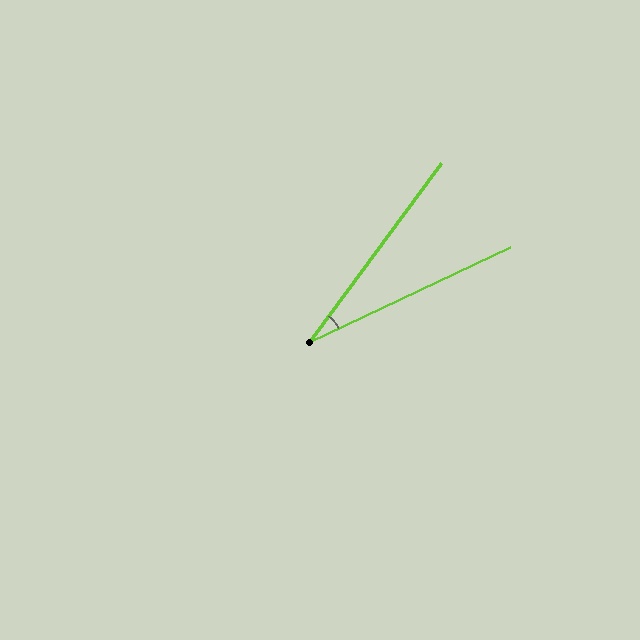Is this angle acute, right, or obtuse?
It is acute.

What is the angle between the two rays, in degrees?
Approximately 28 degrees.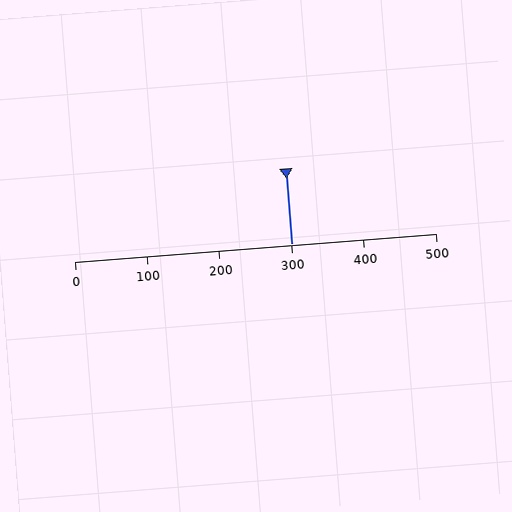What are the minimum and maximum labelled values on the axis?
The axis runs from 0 to 500.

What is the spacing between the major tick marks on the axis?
The major ticks are spaced 100 apart.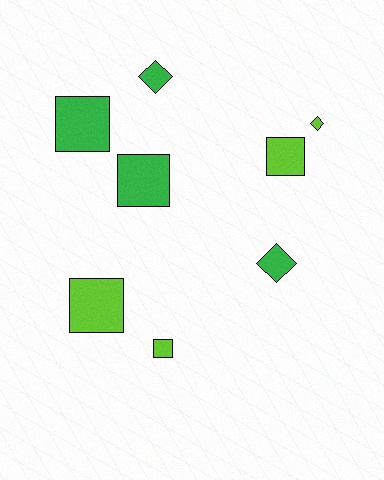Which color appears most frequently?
Green, with 4 objects.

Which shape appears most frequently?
Square, with 5 objects.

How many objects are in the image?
There are 8 objects.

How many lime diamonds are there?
There is 1 lime diamond.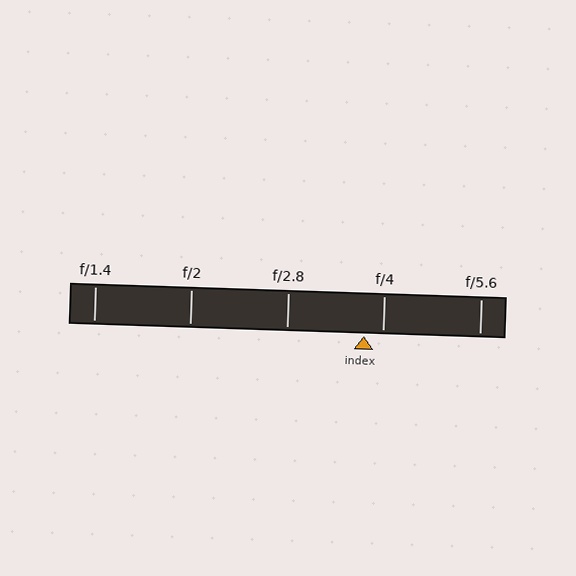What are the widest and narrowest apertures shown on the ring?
The widest aperture shown is f/1.4 and the narrowest is f/5.6.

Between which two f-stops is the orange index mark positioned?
The index mark is between f/2.8 and f/4.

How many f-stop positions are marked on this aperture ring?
There are 5 f-stop positions marked.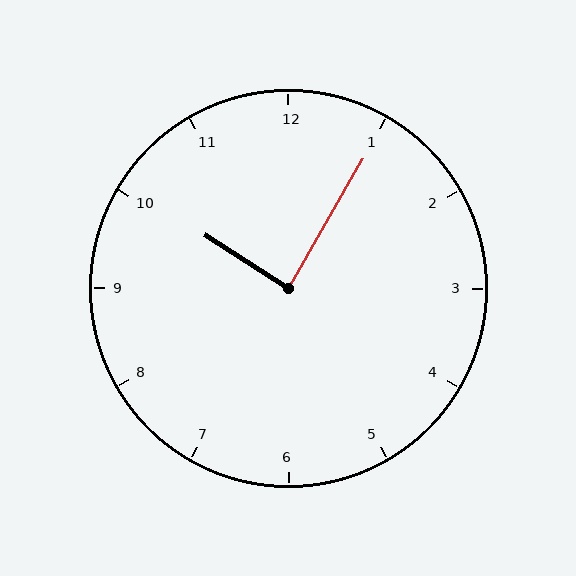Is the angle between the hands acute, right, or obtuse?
It is right.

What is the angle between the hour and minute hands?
Approximately 88 degrees.